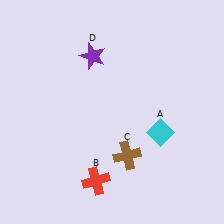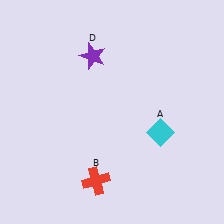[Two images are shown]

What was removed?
The brown cross (C) was removed in Image 2.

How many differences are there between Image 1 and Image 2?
There is 1 difference between the two images.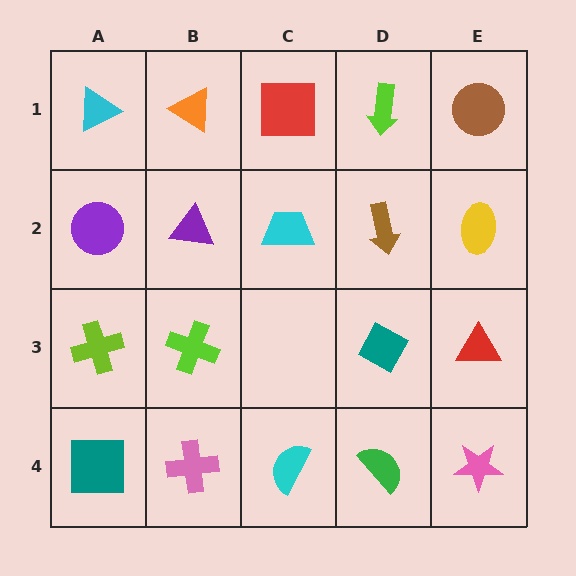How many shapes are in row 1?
5 shapes.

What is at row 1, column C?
A red square.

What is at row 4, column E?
A pink star.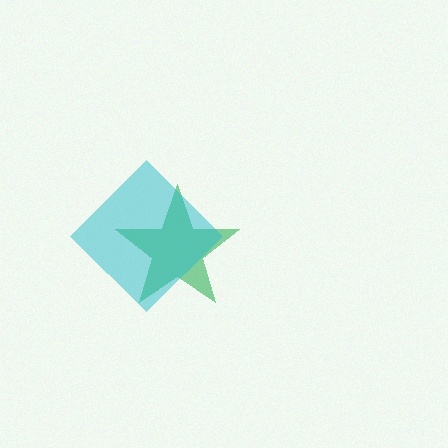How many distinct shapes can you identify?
There are 2 distinct shapes: a green star, a cyan diamond.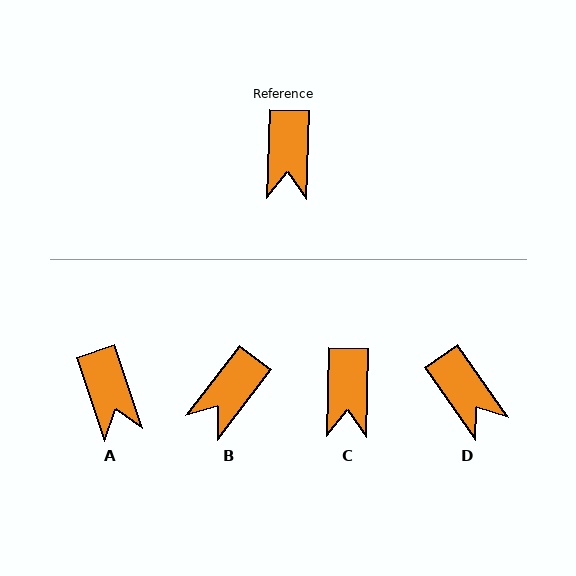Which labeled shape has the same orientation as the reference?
C.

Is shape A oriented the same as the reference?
No, it is off by about 20 degrees.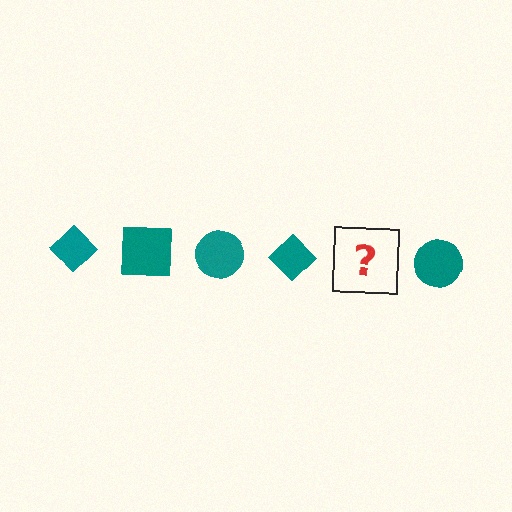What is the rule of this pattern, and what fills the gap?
The rule is that the pattern cycles through diamond, square, circle shapes in teal. The gap should be filled with a teal square.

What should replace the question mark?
The question mark should be replaced with a teal square.